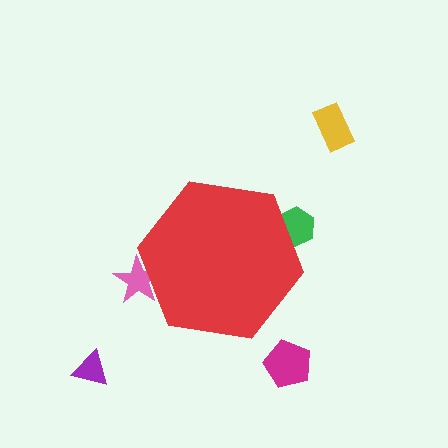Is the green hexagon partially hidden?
Yes, the green hexagon is partially hidden behind the red hexagon.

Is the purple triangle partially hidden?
No, the purple triangle is fully visible.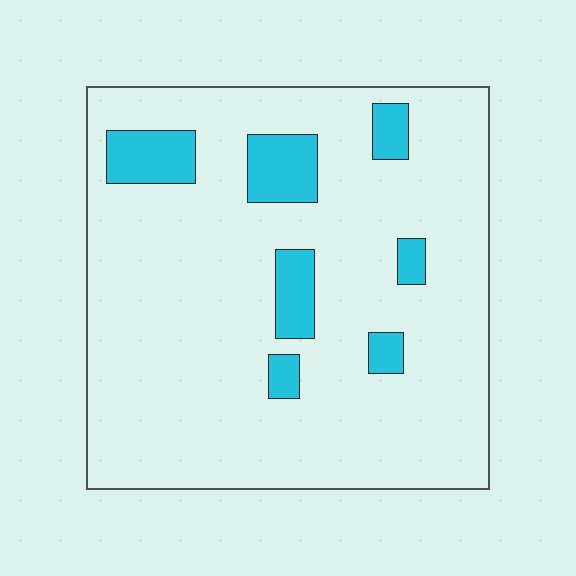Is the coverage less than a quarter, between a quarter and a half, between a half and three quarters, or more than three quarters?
Less than a quarter.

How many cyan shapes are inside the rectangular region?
7.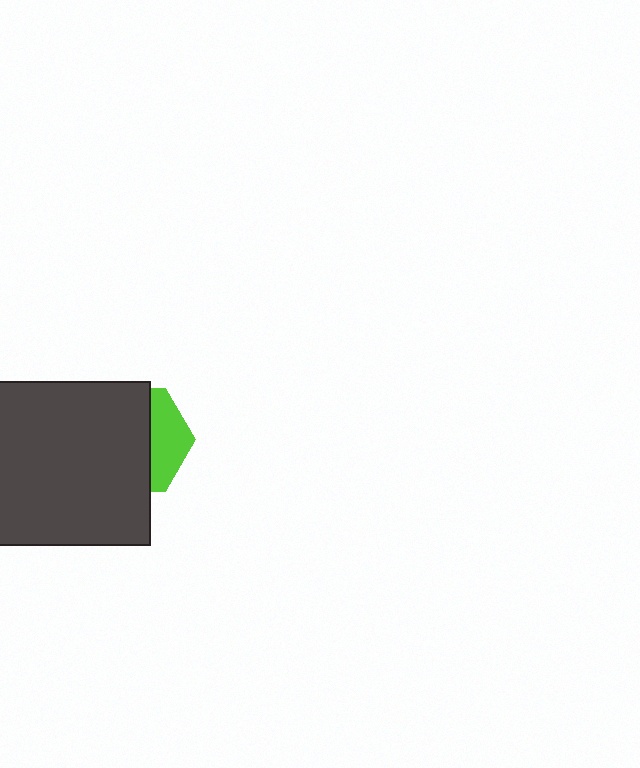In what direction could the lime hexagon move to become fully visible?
The lime hexagon could move right. That would shift it out from behind the dark gray square entirely.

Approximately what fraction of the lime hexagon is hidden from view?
Roughly 68% of the lime hexagon is hidden behind the dark gray square.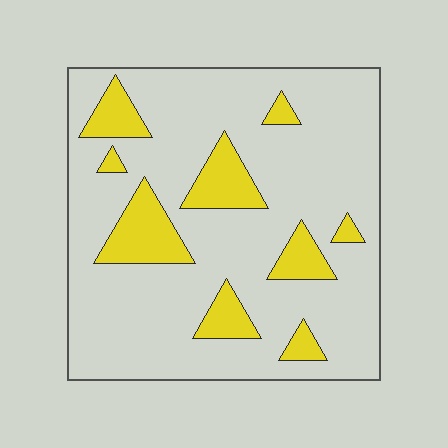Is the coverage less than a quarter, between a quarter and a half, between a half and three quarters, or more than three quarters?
Less than a quarter.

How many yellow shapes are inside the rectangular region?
9.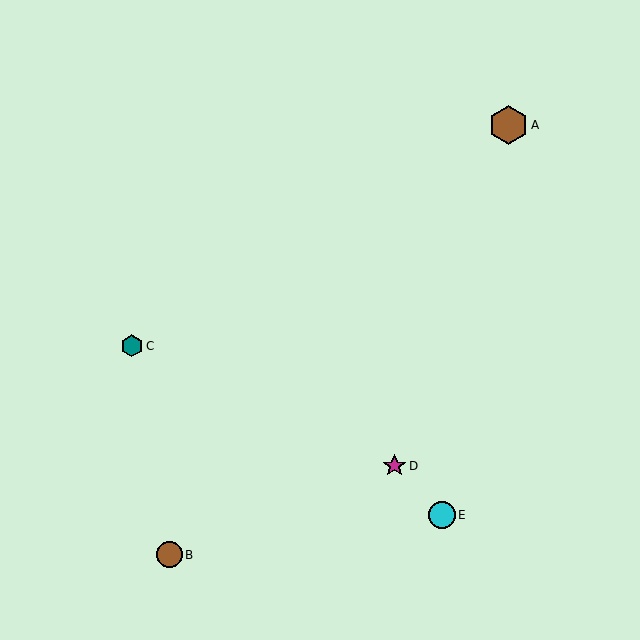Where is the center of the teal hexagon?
The center of the teal hexagon is at (132, 346).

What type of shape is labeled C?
Shape C is a teal hexagon.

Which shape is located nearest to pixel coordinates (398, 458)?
The magenta star (labeled D) at (394, 466) is nearest to that location.